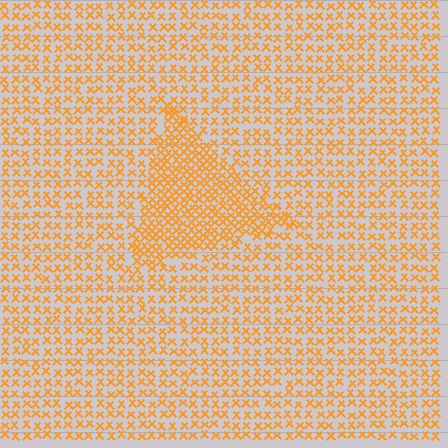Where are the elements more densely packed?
The elements are more densely packed inside the triangle boundary.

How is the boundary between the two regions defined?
The boundary is defined by a change in element density (approximately 1.8x ratio). All elements are the same color, size, and shape.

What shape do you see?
I see a triangle.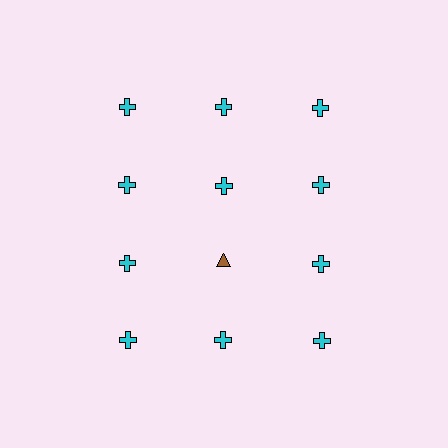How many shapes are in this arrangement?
There are 12 shapes arranged in a grid pattern.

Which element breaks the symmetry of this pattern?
The brown triangle in the third row, second from left column breaks the symmetry. All other shapes are cyan crosses.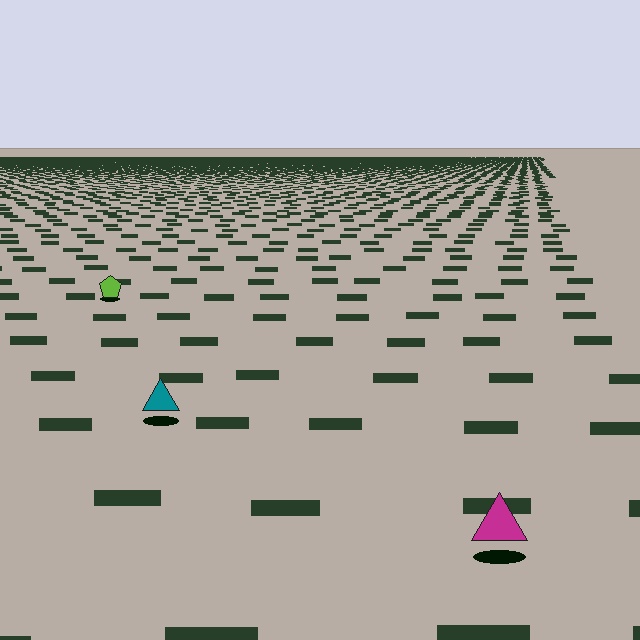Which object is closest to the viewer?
The magenta triangle is closest. The texture marks near it are larger and more spread out.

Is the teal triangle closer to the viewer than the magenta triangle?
No. The magenta triangle is closer — you can tell from the texture gradient: the ground texture is coarser near it.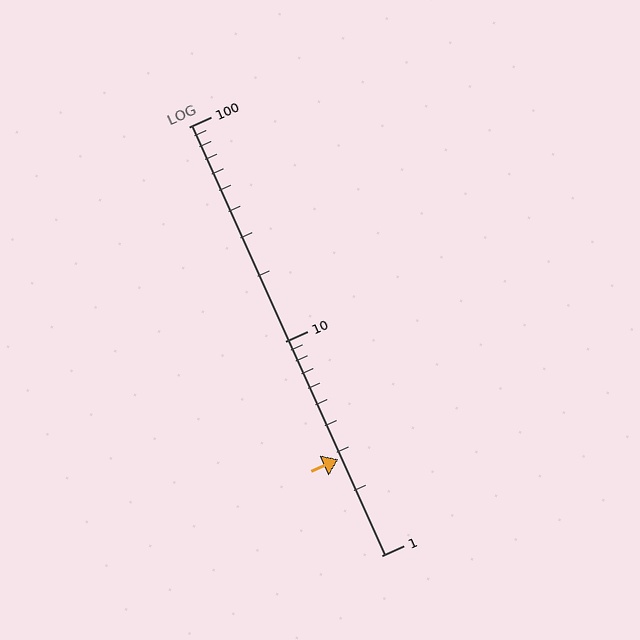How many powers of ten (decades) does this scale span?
The scale spans 2 decades, from 1 to 100.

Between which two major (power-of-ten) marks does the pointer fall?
The pointer is between 1 and 10.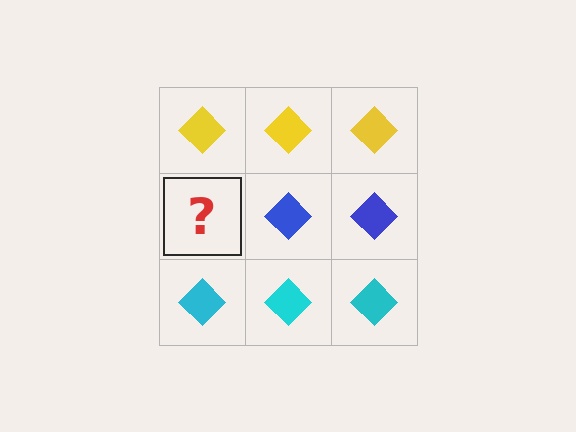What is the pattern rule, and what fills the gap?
The rule is that each row has a consistent color. The gap should be filled with a blue diamond.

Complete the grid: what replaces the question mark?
The question mark should be replaced with a blue diamond.